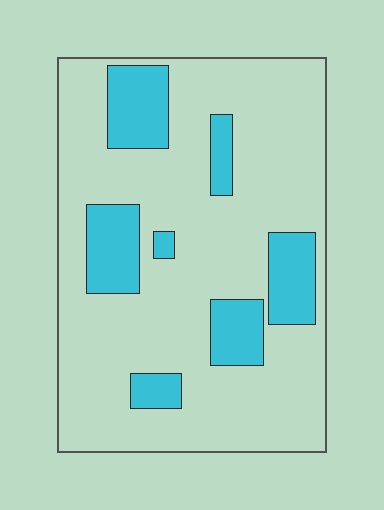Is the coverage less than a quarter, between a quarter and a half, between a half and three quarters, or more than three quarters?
Less than a quarter.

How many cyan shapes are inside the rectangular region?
7.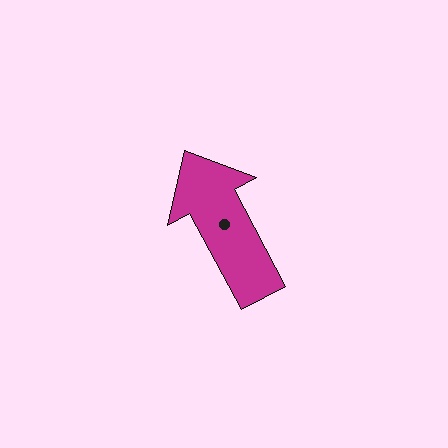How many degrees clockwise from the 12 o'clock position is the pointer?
Approximately 332 degrees.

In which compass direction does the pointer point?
Northwest.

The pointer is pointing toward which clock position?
Roughly 11 o'clock.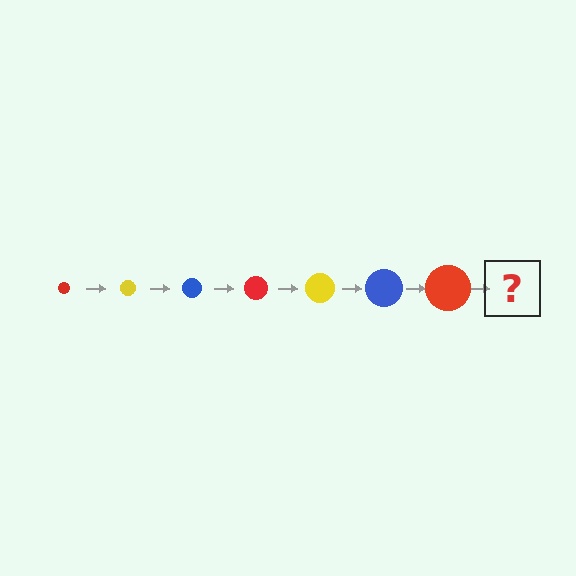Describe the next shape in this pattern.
It should be a yellow circle, larger than the previous one.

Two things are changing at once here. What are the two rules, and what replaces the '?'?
The two rules are that the circle grows larger each step and the color cycles through red, yellow, and blue. The '?' should be a yellow circle, larger than the previous one.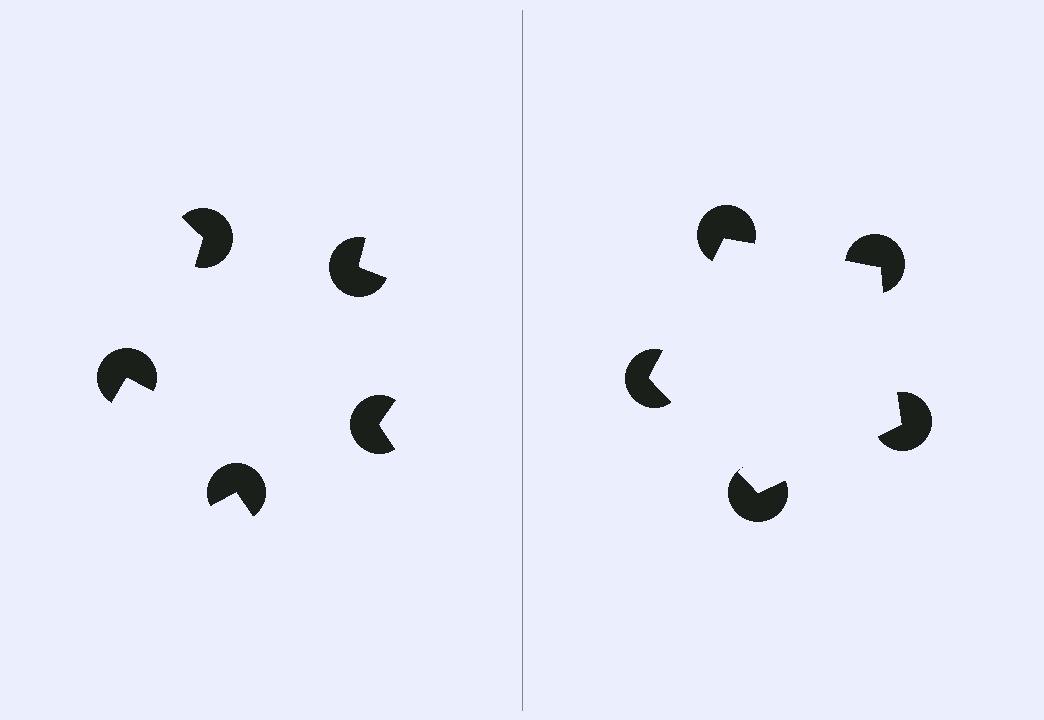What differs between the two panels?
The pac-man discs are positioned identically on both sides; only the wedge orientations differ. On the right they align to a pentagon; on the left they are misaligned.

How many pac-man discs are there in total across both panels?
10 — 5 on each side.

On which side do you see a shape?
An illusory pentagon appears on the right side. On the left side the wedge cuts are rotated, so no coherent shape forms.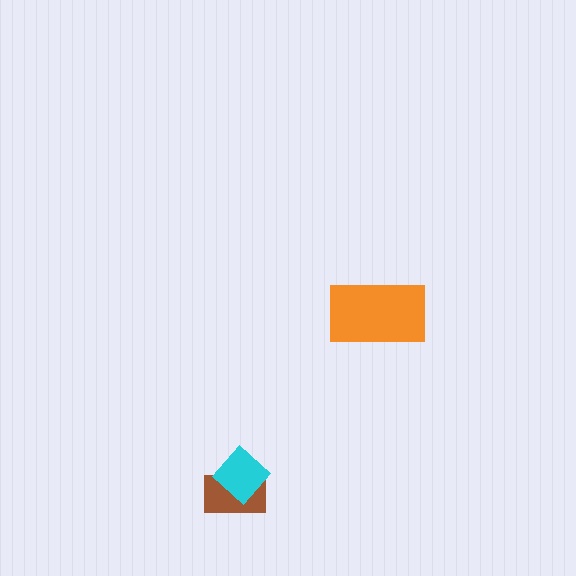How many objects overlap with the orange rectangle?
0 objects overlap with the orange rectangle.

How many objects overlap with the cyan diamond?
1 object overlaps with the cyan diamond.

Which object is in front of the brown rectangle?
The cyan diamond is in front of the brown rectangle.